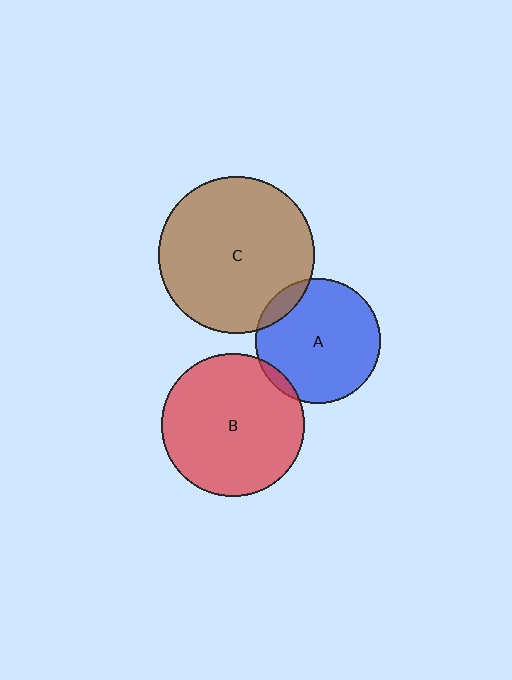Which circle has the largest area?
Circle C (brown).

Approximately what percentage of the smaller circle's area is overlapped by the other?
Approximately 10%.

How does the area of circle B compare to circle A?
Approximately 1.3 times.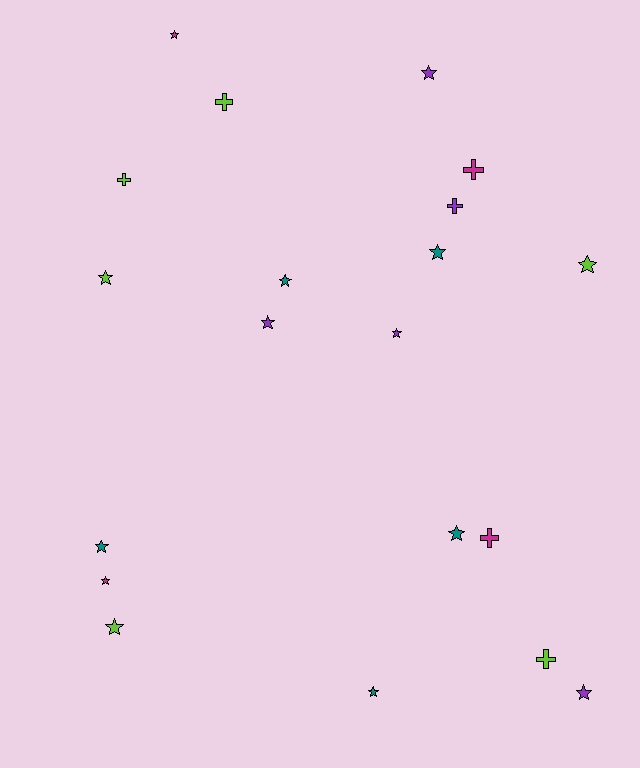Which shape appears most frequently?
Star, with 14 objects.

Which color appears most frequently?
Lime, with 6 objects.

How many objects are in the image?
There are 20 objects.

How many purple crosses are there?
There is 1 purple cross.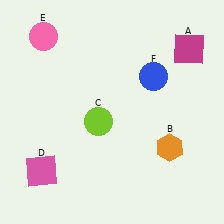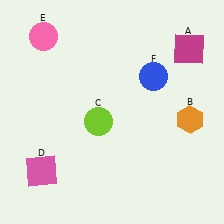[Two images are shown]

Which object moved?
The orange hexagon (B) moved up.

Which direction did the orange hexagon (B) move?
The orange hexagon (B) moved up.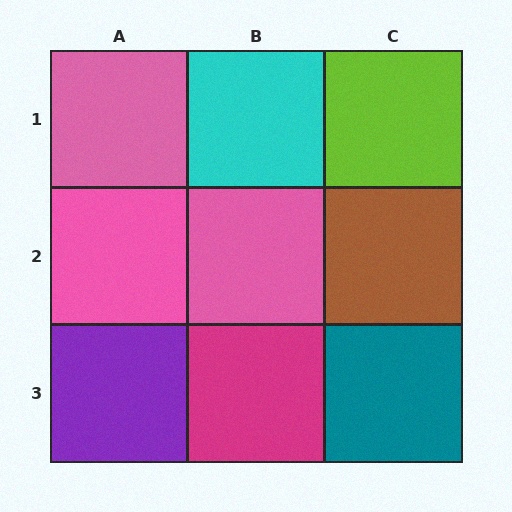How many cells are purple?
1 cell is purple.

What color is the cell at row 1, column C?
Lime.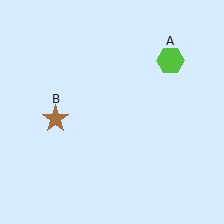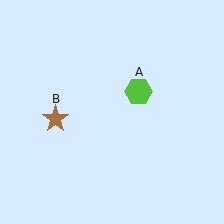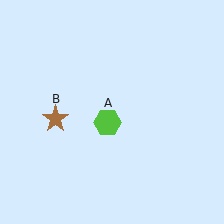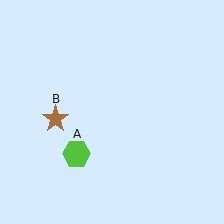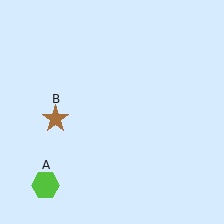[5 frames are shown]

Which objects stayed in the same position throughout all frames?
Brown star (object B) remained stationary.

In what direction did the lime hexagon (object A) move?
The lime hexagon (object A) moved down and to the left.